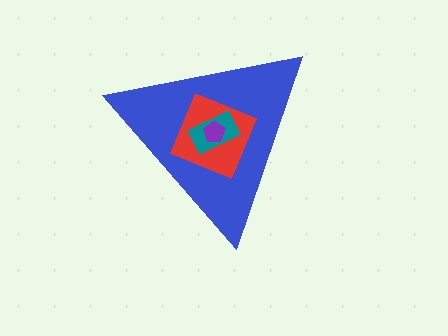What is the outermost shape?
The blue triangle.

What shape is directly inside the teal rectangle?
The purple pentagon.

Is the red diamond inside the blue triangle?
Yes.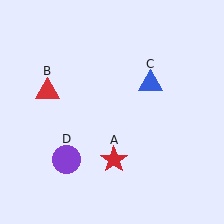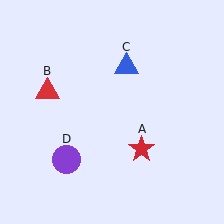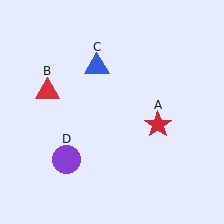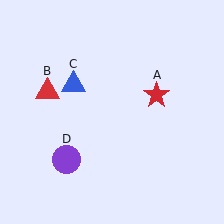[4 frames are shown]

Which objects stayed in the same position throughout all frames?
Red triangle (object B) and purple circle (object D) remained stationary.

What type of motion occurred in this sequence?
The red star (object A), blue triangle (object C) rotated counterclockwise around the center of the scene.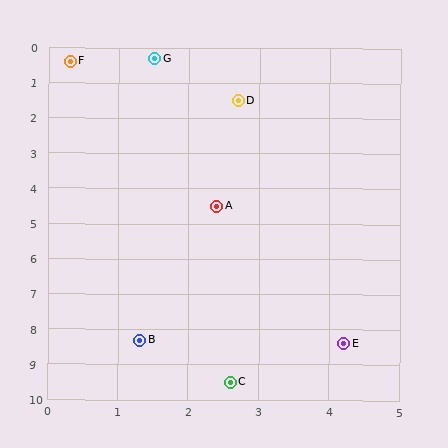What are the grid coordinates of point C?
Point C is at approximately (2.6, 9.5).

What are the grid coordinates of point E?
Point E is at approximately (4.2, 8.4).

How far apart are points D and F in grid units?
Points D and F are about 2.6 grid units apart.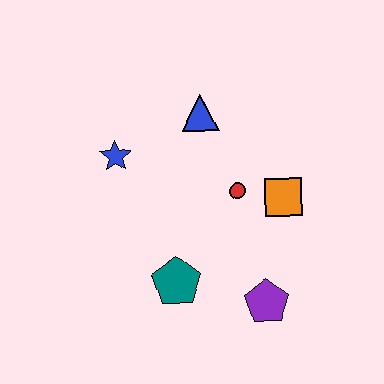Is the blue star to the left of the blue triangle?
Yes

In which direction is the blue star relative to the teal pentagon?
The blue star is above the teal pentagon.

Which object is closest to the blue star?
The blue triangle is closest to the blue star.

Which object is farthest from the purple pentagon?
The blue star is farthest from the purple pentagon.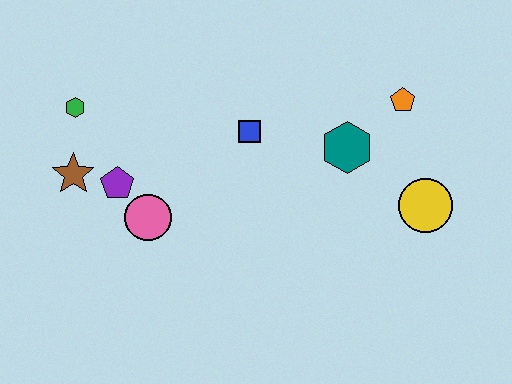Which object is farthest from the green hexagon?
The yellow circle is farthest from the green hexagon.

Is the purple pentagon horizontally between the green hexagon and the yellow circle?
Yes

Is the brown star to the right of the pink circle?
No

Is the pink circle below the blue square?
Yes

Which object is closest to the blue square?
The teal hexagon is closest to the blue square.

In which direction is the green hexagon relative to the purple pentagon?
The green hexagon is above the purple pentagon.